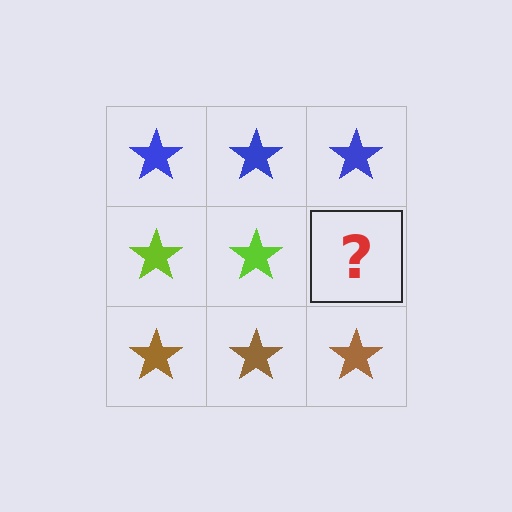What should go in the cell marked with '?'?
The missing cell should contain a lime star.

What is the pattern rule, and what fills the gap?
The rule is that each row has a consistent color. The gap should be filled with a lime star.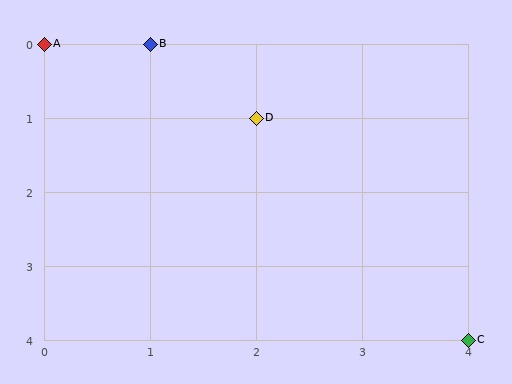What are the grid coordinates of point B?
Point B is at grid coordinates (1, 0).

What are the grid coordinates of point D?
Point D is at grid coordinates (2, 1).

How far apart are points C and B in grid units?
Points C and B are 3 columns and 4 rows apart (about 5.0 grid units diagonally).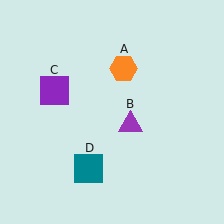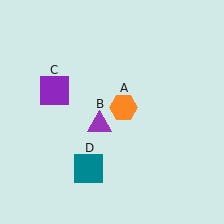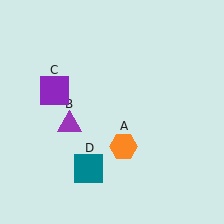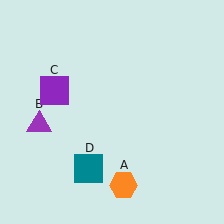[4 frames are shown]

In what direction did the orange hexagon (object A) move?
The orange hexagon (object A) moved down.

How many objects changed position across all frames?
2 objects changed position: orange hexagon (object A), purple triangle (object B).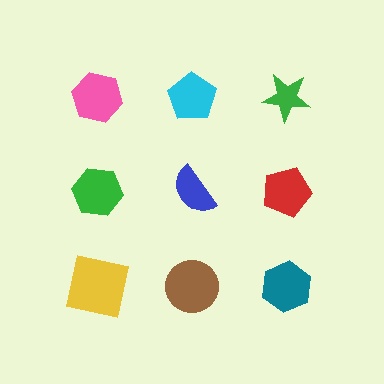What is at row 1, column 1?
A pink hexagon.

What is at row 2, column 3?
A red pentagon.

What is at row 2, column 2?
A blue semicircle.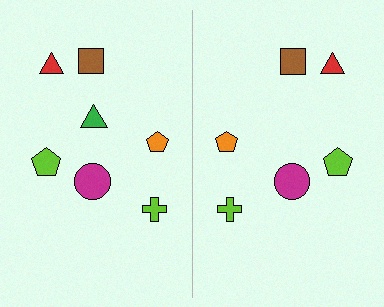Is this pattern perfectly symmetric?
No, the pattern is not perfectly symmetric. A green triangle is missing from the right side.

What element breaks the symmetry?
A green triangle is missing from the right side.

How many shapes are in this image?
There are 13 shapes in this image.